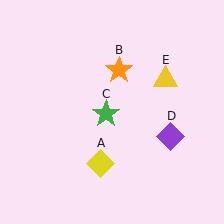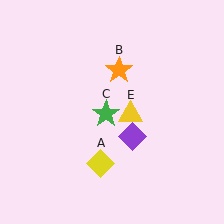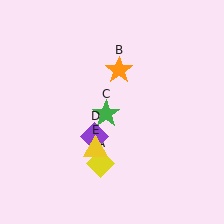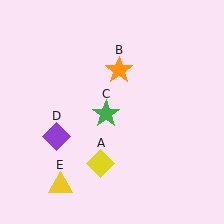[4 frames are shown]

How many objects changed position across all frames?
2 objects changed position: purple diamond (object D), yellow triangle (object E).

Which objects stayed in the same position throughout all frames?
Yellow diamond (object A) and orange star (object B) and green star (object C) remained stationary.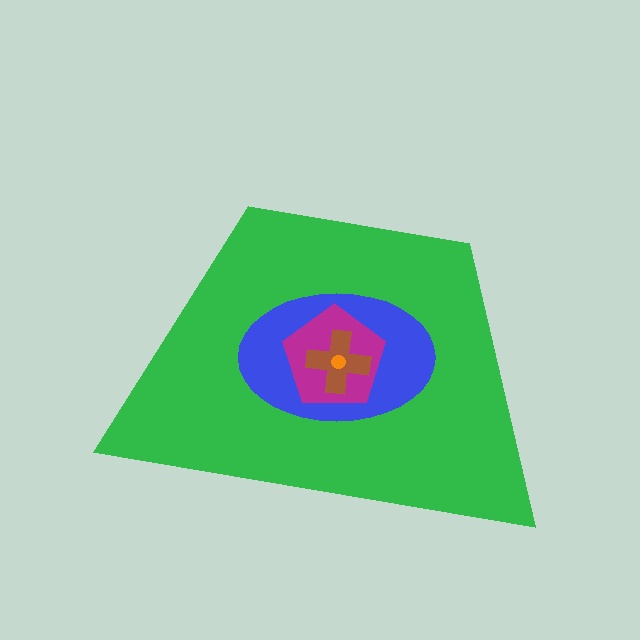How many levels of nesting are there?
5.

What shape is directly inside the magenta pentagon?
The brown cross.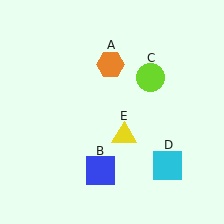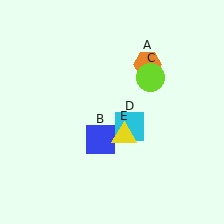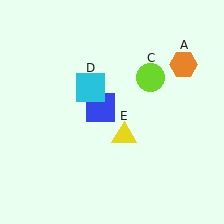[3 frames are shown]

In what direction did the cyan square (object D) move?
The cyan square (object D) moved up and to the left.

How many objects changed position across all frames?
3 objects changed position: orange hexagon (object A), blue square (object B), cyan square (object D).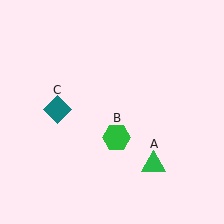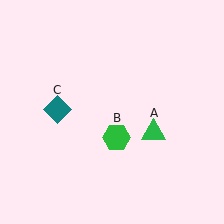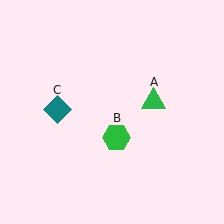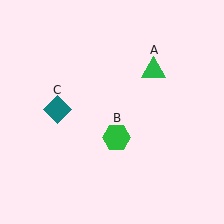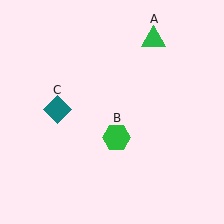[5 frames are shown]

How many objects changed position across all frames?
1 object changed position: green triangle (object A).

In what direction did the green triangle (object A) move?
The green triangle (object A) moved up.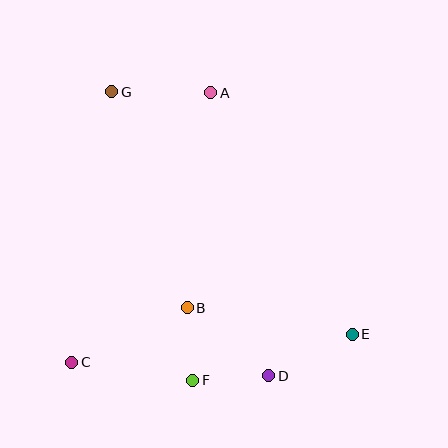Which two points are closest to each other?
Points B and F are closest to each other.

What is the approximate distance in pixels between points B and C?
The distance between B and C is approximately 128 pixels.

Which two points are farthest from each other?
Points E and G are farthest from each other.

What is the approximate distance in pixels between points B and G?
The distance between B and G is approximately 229 pixels.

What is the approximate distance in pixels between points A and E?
The distance between A and E is approximately 280 pixels.